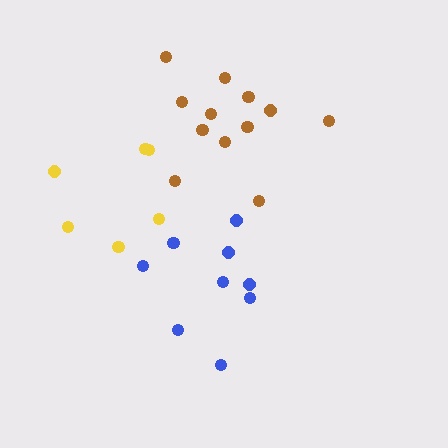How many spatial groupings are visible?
There are 3 spatial groupings.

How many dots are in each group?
Group 1: 12 dots, Group 2: 9 dots, Group 3: 6 dots (27 total).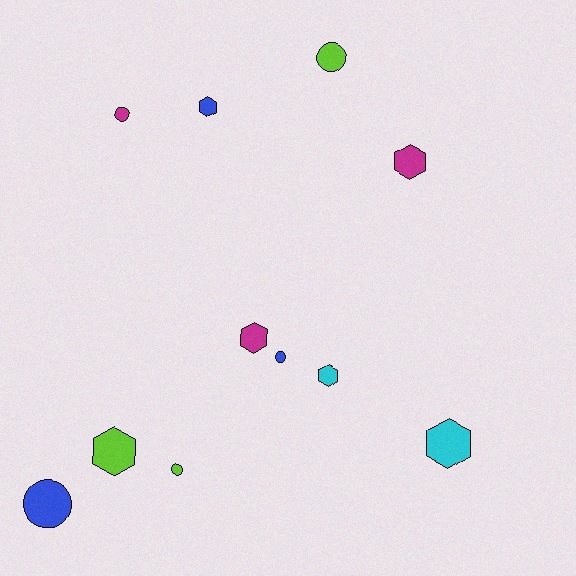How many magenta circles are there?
There is 1 magenta circle.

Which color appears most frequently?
Lime, with 3 objects.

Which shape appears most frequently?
Hexagon, with 6 objects.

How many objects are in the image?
There are 11 objects.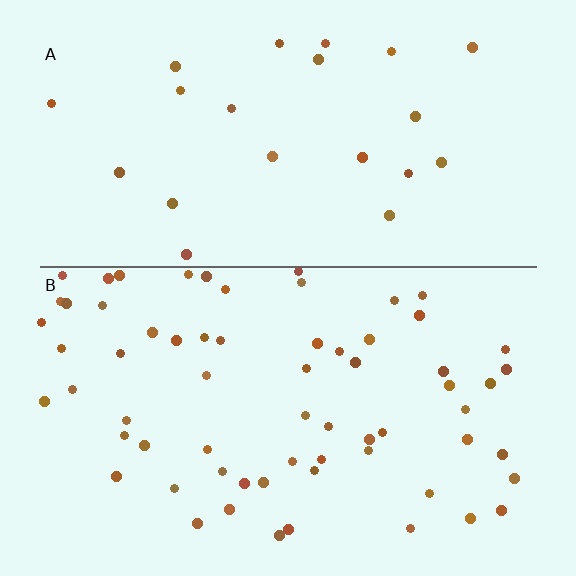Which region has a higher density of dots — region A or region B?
B (the bottom).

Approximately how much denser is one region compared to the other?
Approximately 2.9× — region B over region A.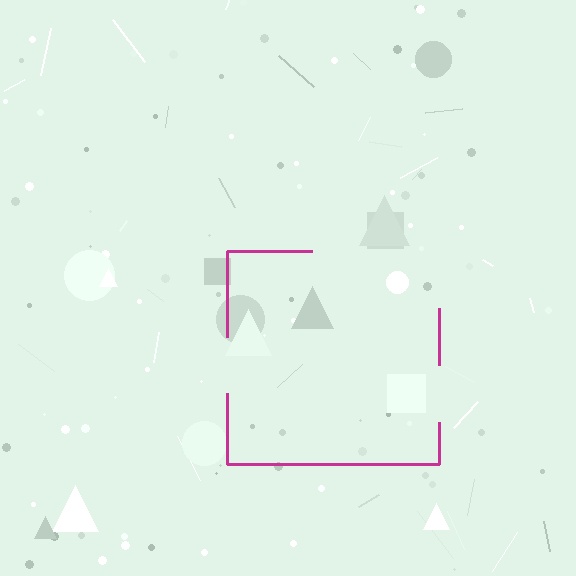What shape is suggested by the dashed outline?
The dashed outline suggests a square.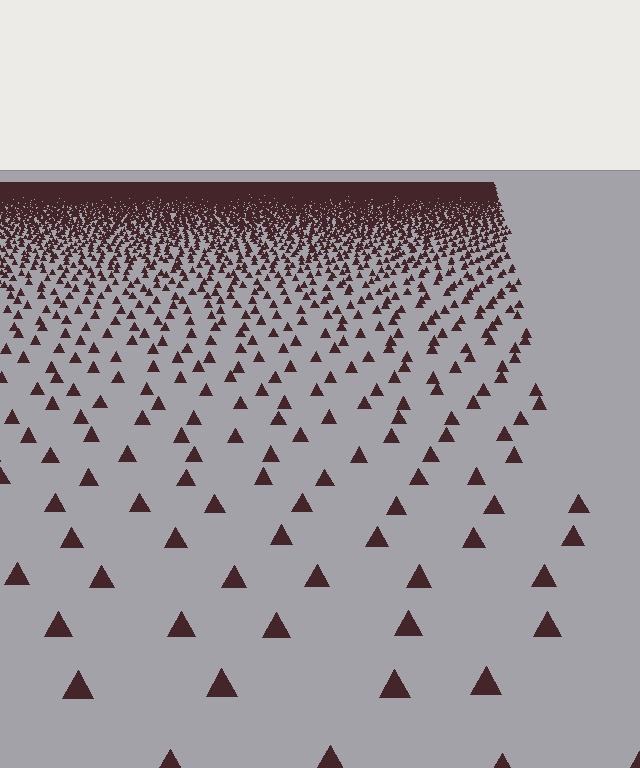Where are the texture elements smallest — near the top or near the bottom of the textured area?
Near the top.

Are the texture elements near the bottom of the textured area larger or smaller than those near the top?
Larger. Near the bottom, elements are closer to the viewer and appear at a bigger on-screen size.